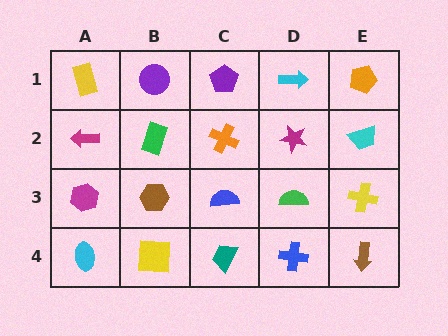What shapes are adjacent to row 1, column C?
An orange cross (row 2, column C), a purple circle (row 1, column B), a cyan arrow (row 1, column D).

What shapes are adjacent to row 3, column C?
An orange cross (row 2, column C), a teal trapezoid (row 4, column C), a brown hexagon (row 3, column B), a green semicircle (row 3, column D).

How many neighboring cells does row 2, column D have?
4.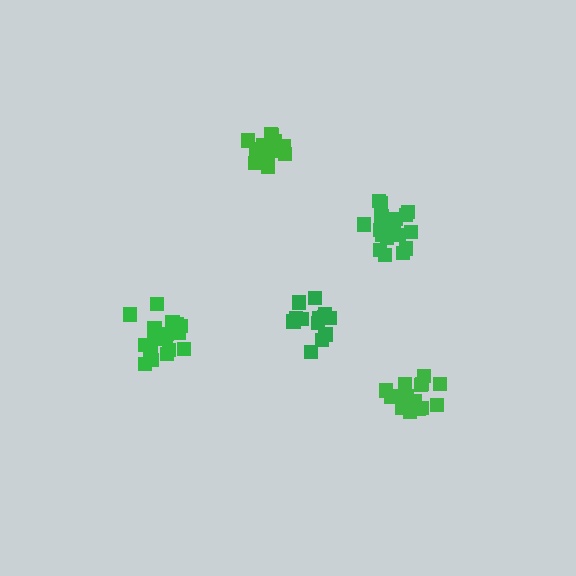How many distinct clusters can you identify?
There are 5 distinct clusters.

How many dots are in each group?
Group 1: 16 dots, Group 2: 20 dots, Group 3: 18 dots, Group 4: 14 dots, Group 5: 19 dots (87 total).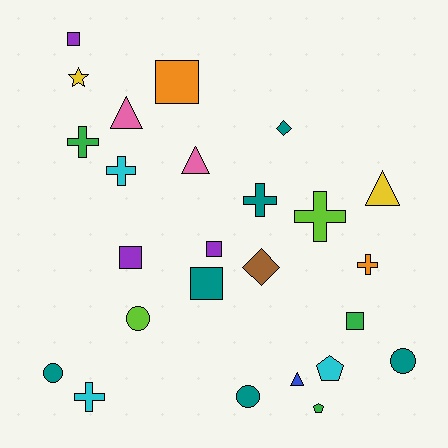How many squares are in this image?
There are 6 squares.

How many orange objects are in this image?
There are 2 orange objects.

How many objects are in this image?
There are 25 objects.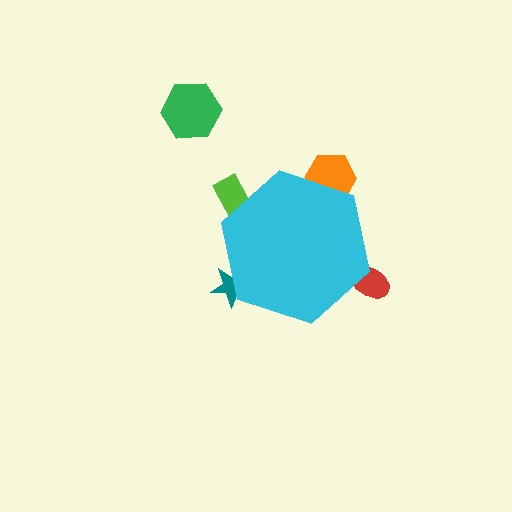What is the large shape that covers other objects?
A cyan hexagon.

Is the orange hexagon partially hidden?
Yes, the orange hexagon is partially hidden behind the cyan hexagon.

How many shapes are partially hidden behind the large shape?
4 shapes are partially hidden.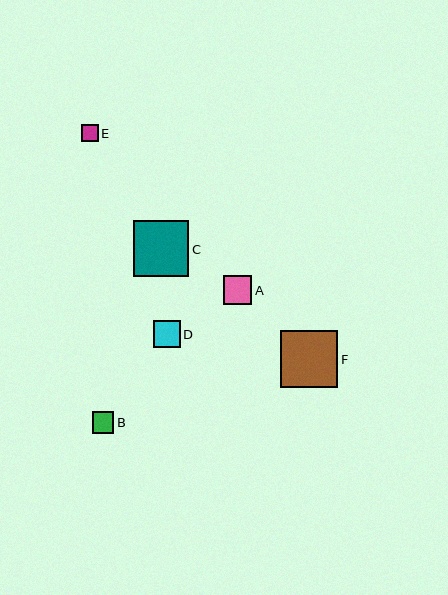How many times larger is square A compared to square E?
Square A is approximately 1.6 times the size of square E.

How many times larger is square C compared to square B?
Square C is approximately 2.6 times the size of square B.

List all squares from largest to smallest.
From largest to smallest: F, C, A, D, B, E.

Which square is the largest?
Square F is the largest with a size of approximately 57 pixels.